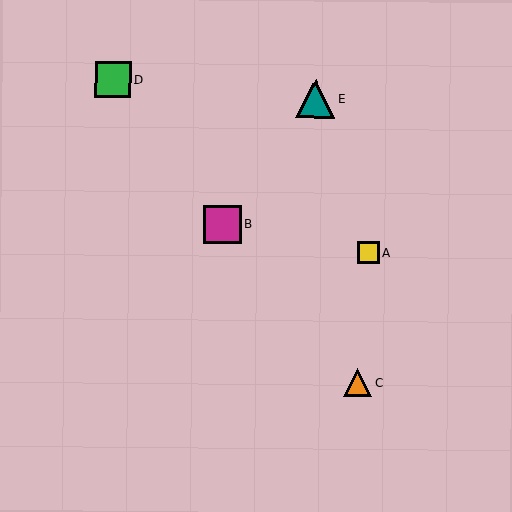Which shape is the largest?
The teal triangle (labeled E) is the largest.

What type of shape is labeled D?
Shape D is a green square.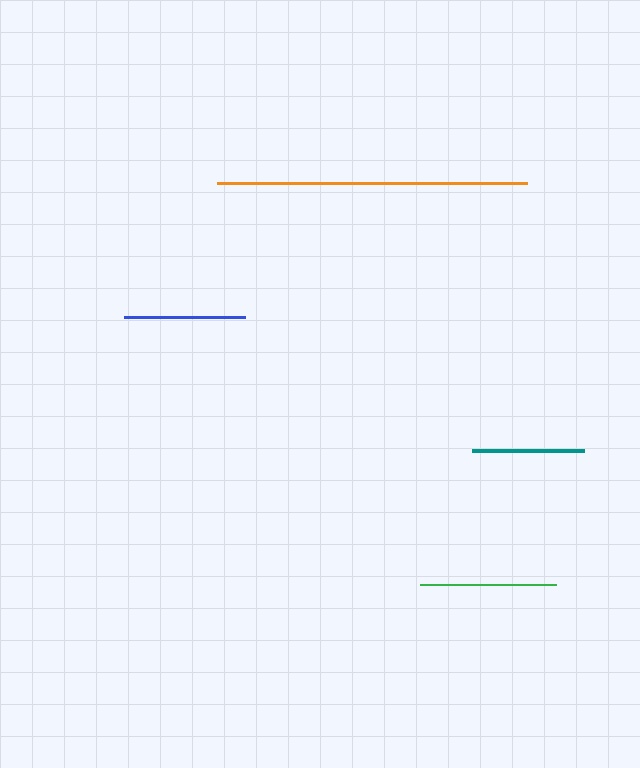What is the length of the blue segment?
The blue segment is approximately 121 pixels long.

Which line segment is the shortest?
The teal line is the shortest at approximately 113 pixels.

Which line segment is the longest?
The orange line is the longest at approximately 310 pixels.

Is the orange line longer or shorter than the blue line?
The orange line is longer than the blue line.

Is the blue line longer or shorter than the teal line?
The blue line is longer than the teal line.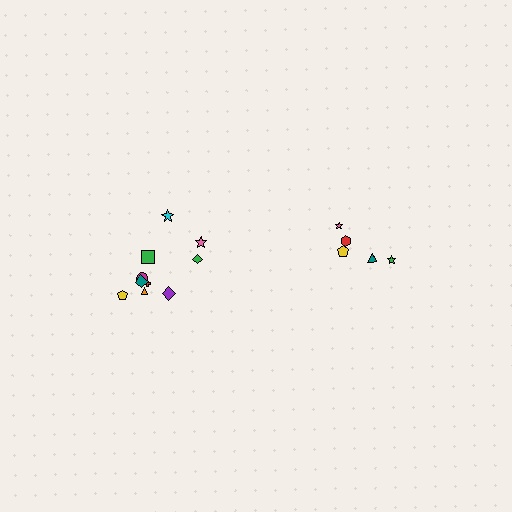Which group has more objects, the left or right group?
The left group.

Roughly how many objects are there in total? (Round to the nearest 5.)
Roughly 15 objects in total.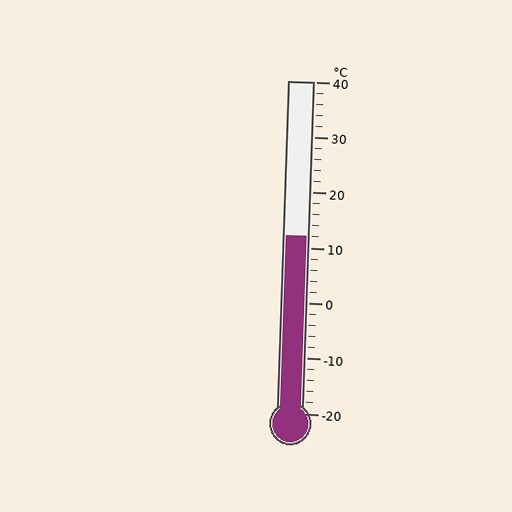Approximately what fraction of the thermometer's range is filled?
The thermometer is filled to approximately 55% of its range.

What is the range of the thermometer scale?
The thermometer scale ranges from -20°C to 40°C.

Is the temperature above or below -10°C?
The temperature is above -10°C.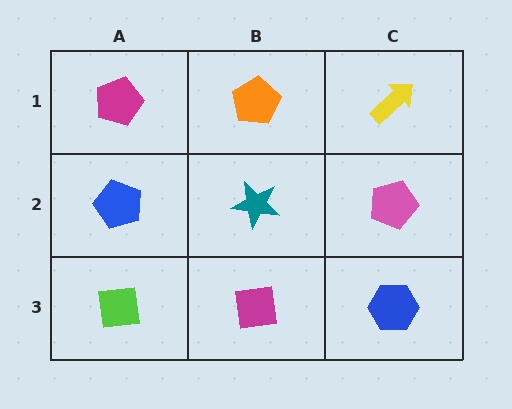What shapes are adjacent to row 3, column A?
A blue pentagon (row 2, column A), a magenta square (row 3, column B).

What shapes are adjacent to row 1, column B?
A teal star (row 2, column B), a magenta pentagon (row 1, column A), a yellow arrow (row 1, column C).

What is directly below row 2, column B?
A magenta square.